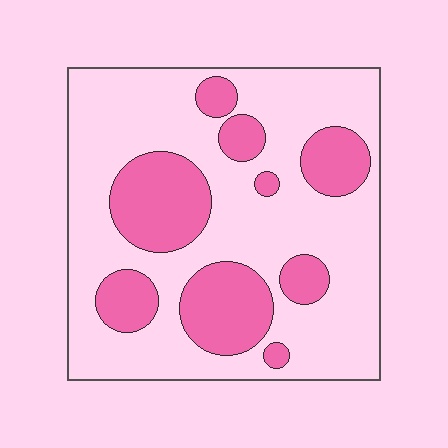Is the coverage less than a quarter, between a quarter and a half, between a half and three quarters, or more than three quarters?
Between a quarter and a half.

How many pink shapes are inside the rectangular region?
9.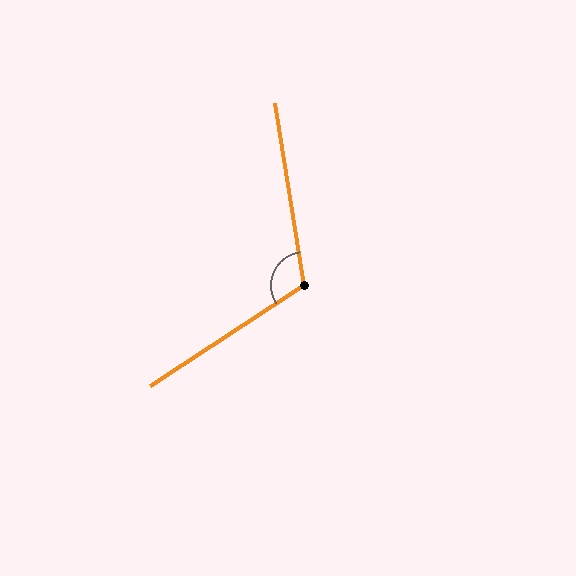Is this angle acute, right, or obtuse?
It is obtuse.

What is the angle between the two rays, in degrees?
Approximately 114 degrees.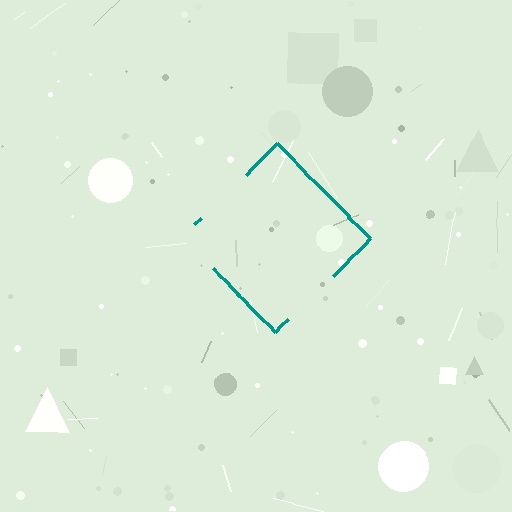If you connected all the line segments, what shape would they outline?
They would outline a diamond.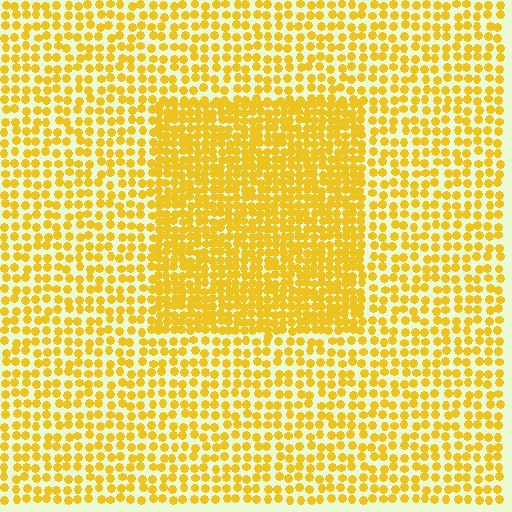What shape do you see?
I see a rectangle.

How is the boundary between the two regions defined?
The boundary is defined by a change in element density (approximately 1.8x ratio). All elements are the same color, size, and shape.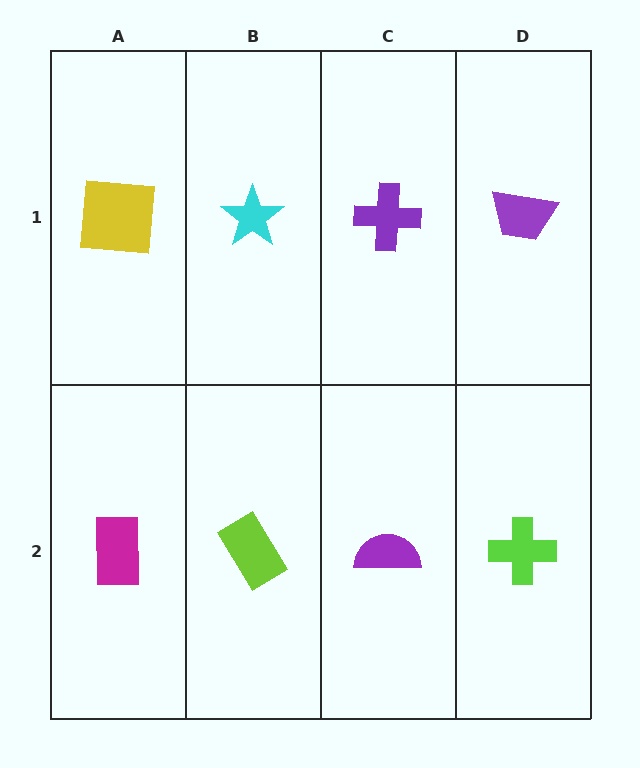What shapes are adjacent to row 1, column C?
A purple semicircle (row 2, column C), a cyan star (row 1, column B), a purple trapezoid (row 1, column D).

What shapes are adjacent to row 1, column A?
A magenta rectangle (row 2, column A), a cyan star (row 1, column B).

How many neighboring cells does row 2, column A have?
2.